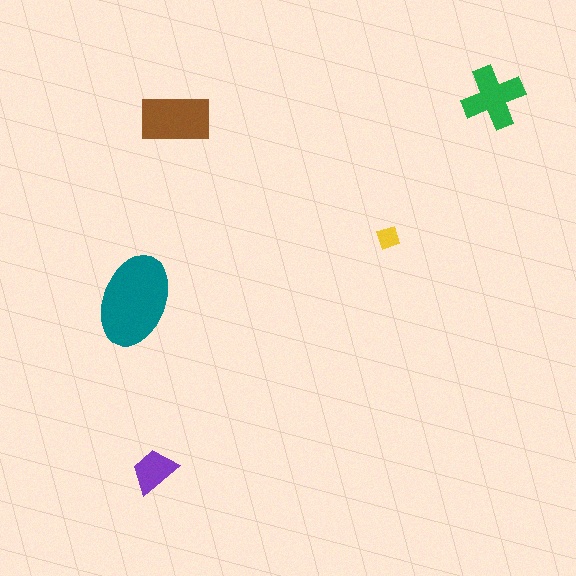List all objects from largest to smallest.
The teal ellipse, the brown rectangle, the green cross, the purple trapezoid, the yellow diamond.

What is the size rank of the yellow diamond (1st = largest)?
5th.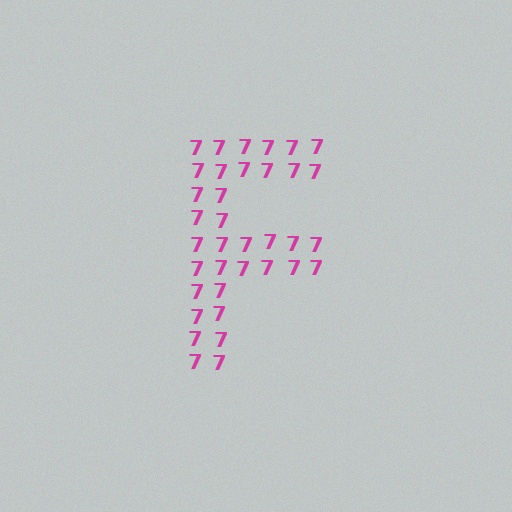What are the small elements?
The small elements are digit 7's.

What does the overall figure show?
The overall figure shows the letter F.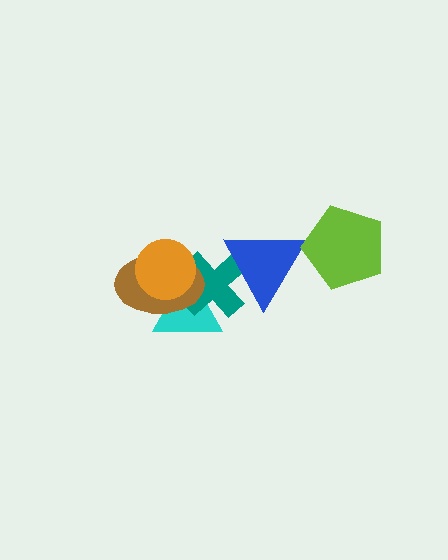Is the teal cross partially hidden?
Yes, it is partially covered by another shape.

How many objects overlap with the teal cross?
4 objects overlap with the teal cross.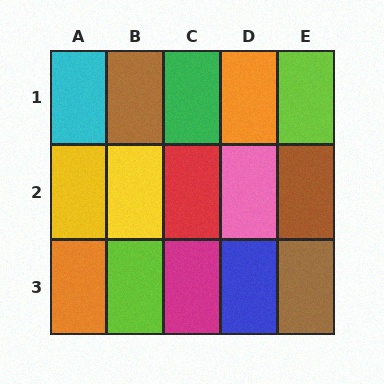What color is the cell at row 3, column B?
Lime.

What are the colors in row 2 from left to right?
Yellow, yellow, red, pink, brown.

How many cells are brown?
3 cells are brown.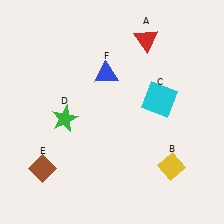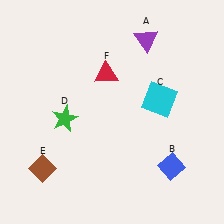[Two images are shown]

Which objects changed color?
A changed from red to purple. B changed from yellow to blue. F changed from blue to red.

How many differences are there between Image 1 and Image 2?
There are 3 differences between the two images.